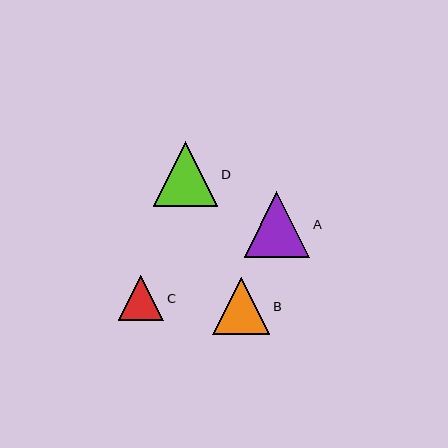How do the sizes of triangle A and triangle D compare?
Triangle A and triangle D are approximately the same size.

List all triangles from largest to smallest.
From largest to smallest: A, D, B, C.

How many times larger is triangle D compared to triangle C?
Triangle D is approximately 1.4 times the size of triangle C.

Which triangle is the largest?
Triangle A is the largest with a size of approximately 65 pixels.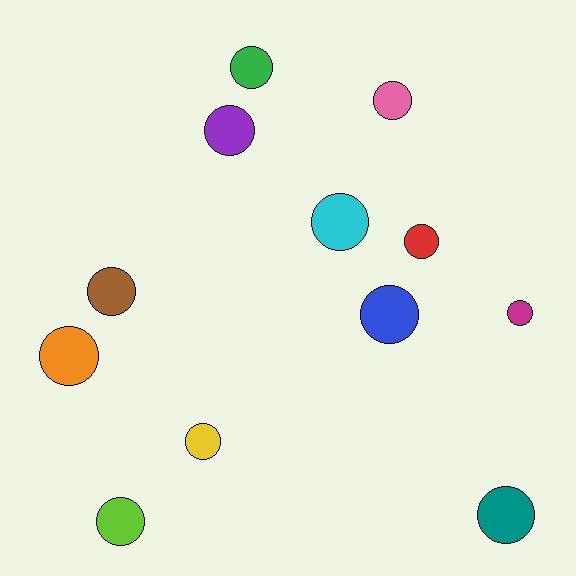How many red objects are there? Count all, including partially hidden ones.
There is 1 red object.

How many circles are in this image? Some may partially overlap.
There are 12 circles.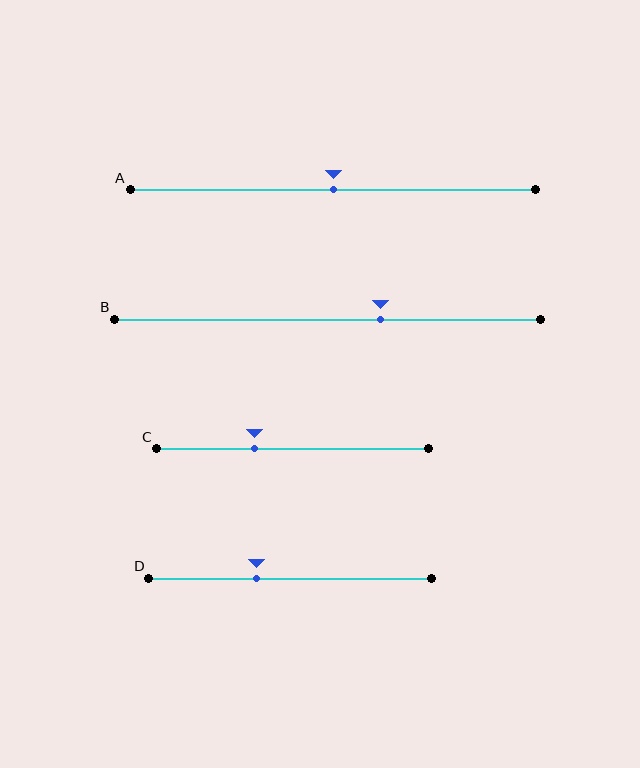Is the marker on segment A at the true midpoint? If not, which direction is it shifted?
Yes, the marker on segment A is at the true midpoint.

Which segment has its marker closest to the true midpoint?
Segment A has its marker closest to the true midpoint.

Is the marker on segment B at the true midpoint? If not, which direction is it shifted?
No, the marker on segment B is shifted to the right by about 12% of the segment length.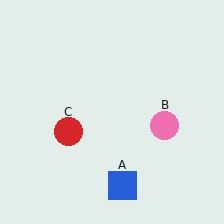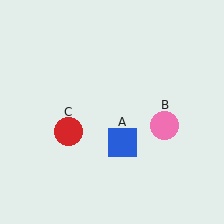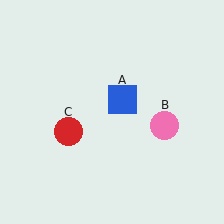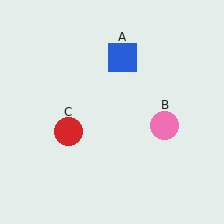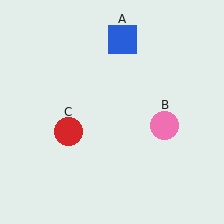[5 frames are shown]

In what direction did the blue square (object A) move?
The blue square (object A) moved up.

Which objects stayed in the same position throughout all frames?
Pink circle (object B) and red circle (object C) remained stationary.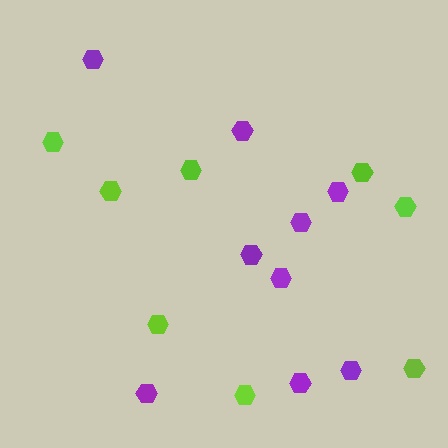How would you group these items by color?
There are 2 groups: one group of lime hexagons (8) and one group of purple hexagons (9).